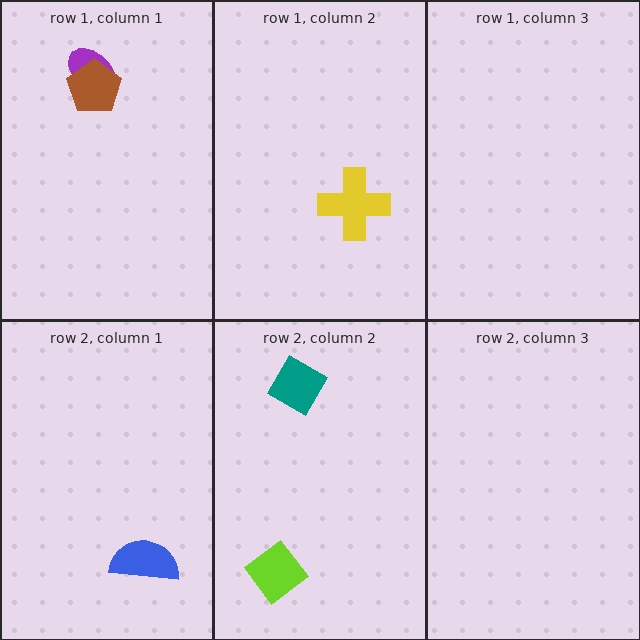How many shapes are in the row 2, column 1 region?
1.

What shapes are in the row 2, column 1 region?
The blue semicircle.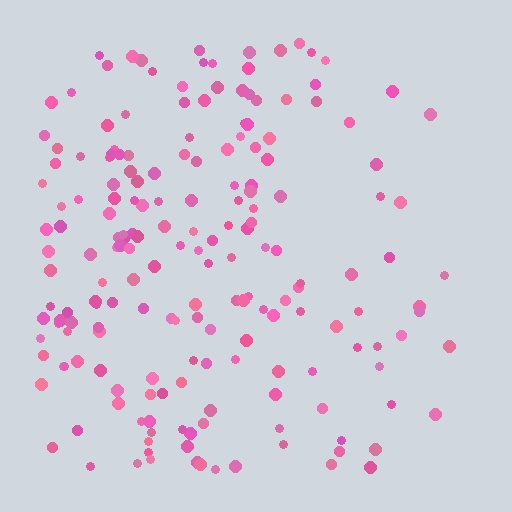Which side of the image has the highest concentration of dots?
The left.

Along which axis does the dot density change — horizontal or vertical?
Horizontal.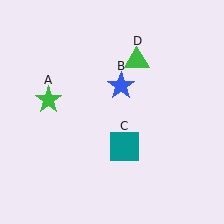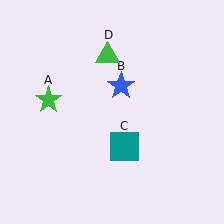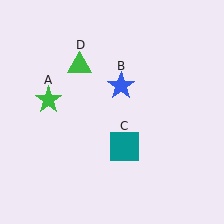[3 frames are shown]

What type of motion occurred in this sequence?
The green triangle (object D) rotated counterclockwise around the center of the scene.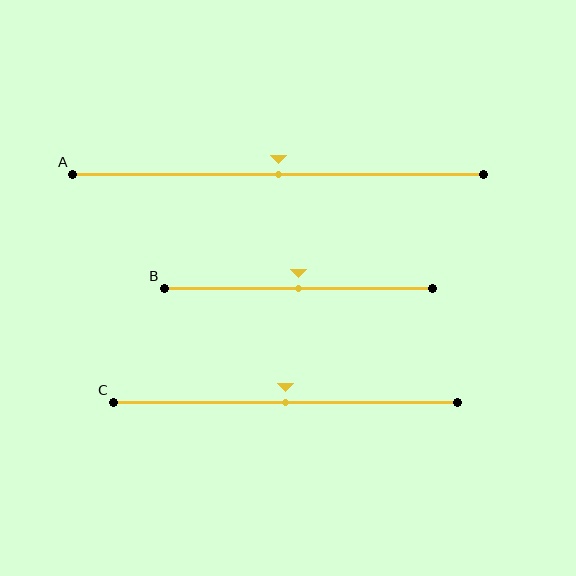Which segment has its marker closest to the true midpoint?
Segment A has its marker closest to the true midpoint.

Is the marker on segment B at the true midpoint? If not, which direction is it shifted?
Yes, the marker on segment B is at the true midpoint.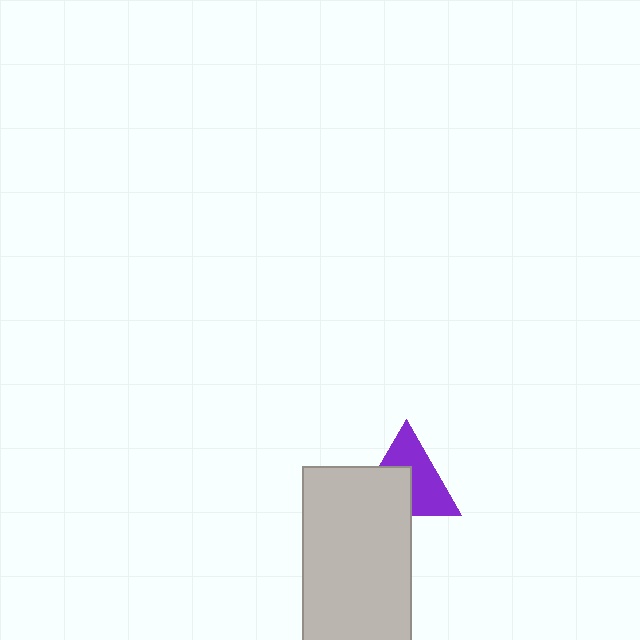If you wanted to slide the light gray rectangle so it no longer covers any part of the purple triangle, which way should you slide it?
Slide it toward the lower-left — that is the most direct way to separate the two shapes.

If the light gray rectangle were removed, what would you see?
You would see the complete purple triangle.